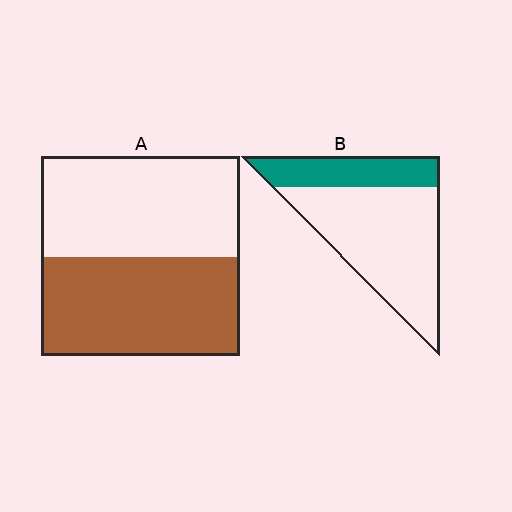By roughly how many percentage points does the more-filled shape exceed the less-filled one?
By roughly 20 percentage points (A over B).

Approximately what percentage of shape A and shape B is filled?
A is approximately 50% and B is approximately 30%.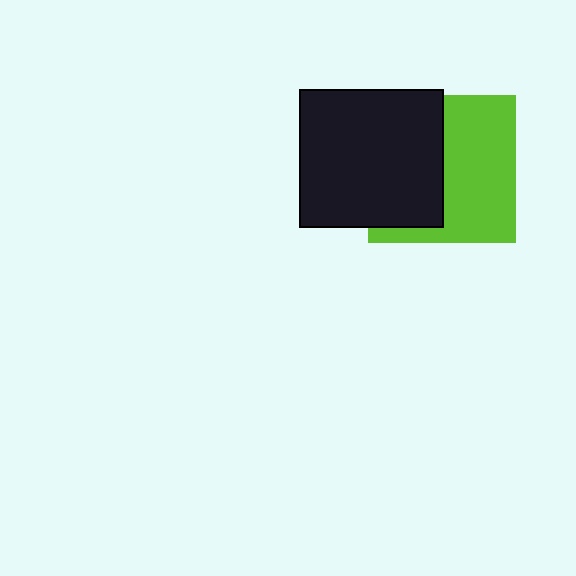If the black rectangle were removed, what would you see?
You would see the complete lime square.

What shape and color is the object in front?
The object in front is a black rectangle.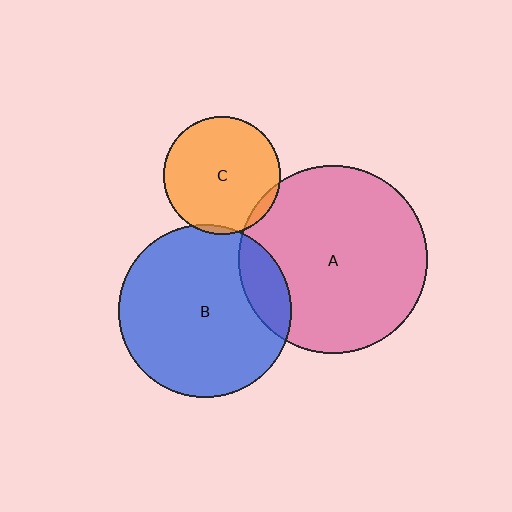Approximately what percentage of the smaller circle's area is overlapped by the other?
Approximately 5%.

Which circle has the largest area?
Circle A (pink).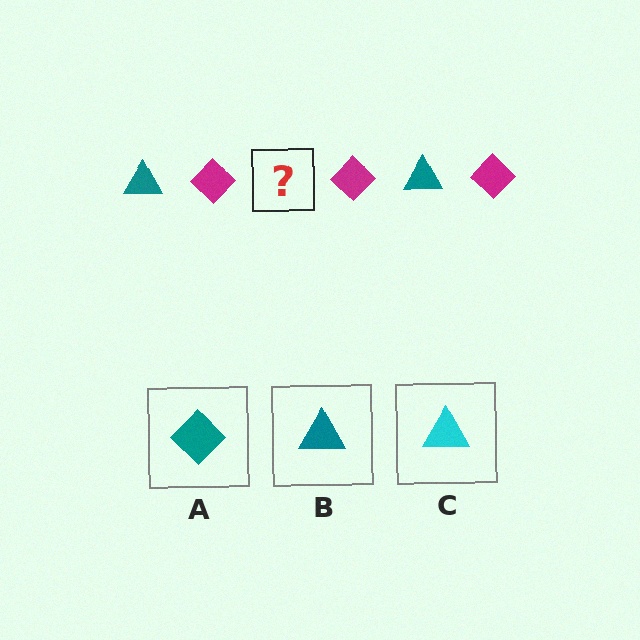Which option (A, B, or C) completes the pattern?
B.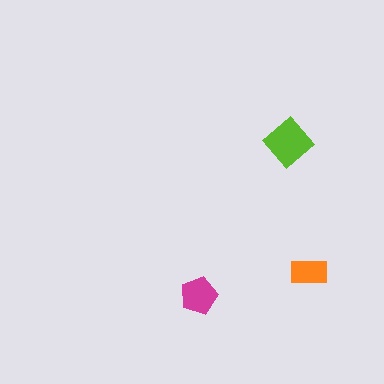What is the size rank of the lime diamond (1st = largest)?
1st.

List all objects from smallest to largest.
The orange rectangle, the magenta pentagon, the lime diamond.